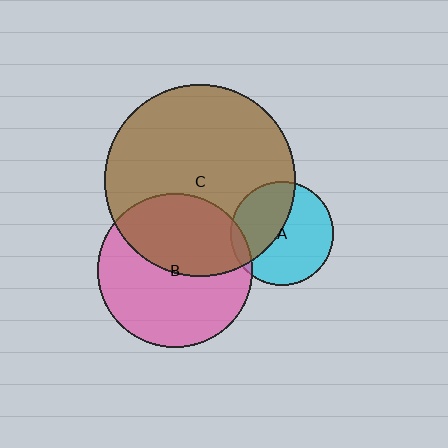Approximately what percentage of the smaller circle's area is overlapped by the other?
Approximately 45%.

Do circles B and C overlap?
Yes.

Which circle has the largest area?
Circle C (brown).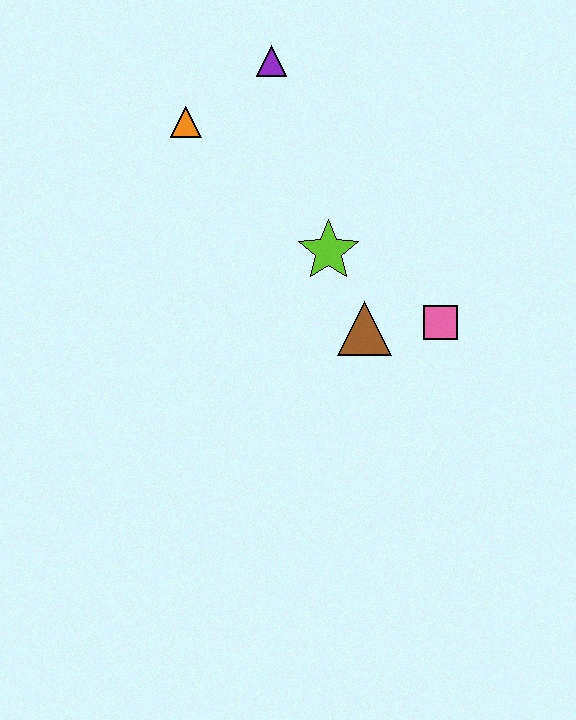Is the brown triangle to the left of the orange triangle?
No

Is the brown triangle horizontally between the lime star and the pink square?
Yes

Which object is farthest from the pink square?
The orange triangle is farthest from the pink square.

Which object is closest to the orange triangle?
The purple triangle is closest to the orange triangle.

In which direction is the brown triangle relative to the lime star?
The brown triangle is below the lime star.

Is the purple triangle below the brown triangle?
No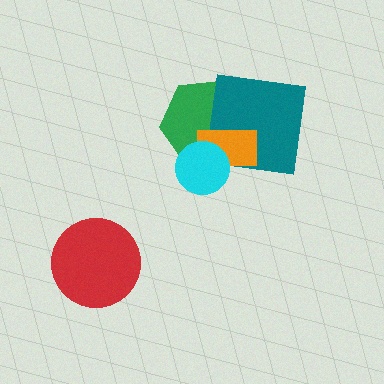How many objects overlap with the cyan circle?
2 objects overlap with the cyan circle.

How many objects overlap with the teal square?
2 objects overlap with the teal square.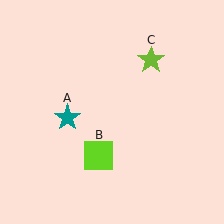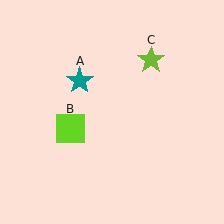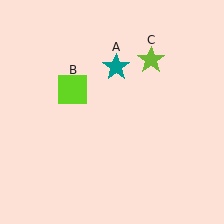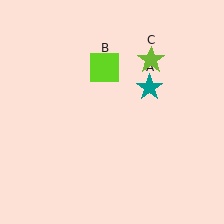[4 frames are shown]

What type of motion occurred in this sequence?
The teal star (object A), lime square (object B) rotated clockwise around the center of the scene.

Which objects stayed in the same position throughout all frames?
Lime star (object C) remained stationary.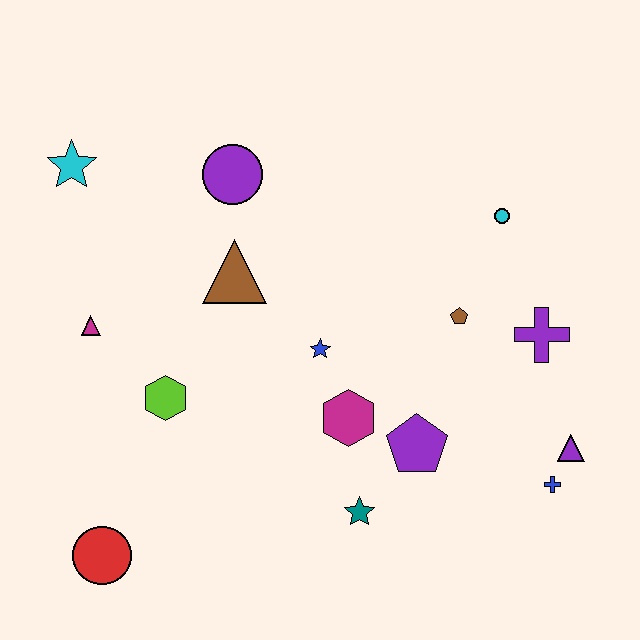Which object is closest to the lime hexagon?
The magenta triangle is closest to the lime hexagon.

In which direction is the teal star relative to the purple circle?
The teal star is below the purple circle.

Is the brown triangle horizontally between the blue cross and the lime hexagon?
Yes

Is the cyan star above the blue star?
Yes